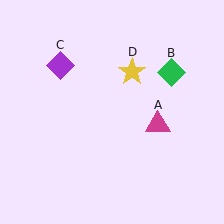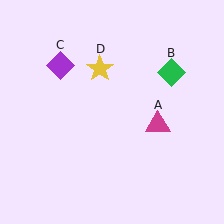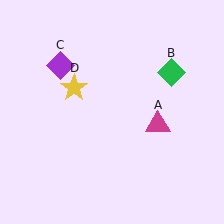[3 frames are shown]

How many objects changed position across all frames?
1 object changed position: yellow star (object D).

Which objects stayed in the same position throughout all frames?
Magenta triangle (object A) and green diamond (object B) and purple diamond (object C) remained stationary.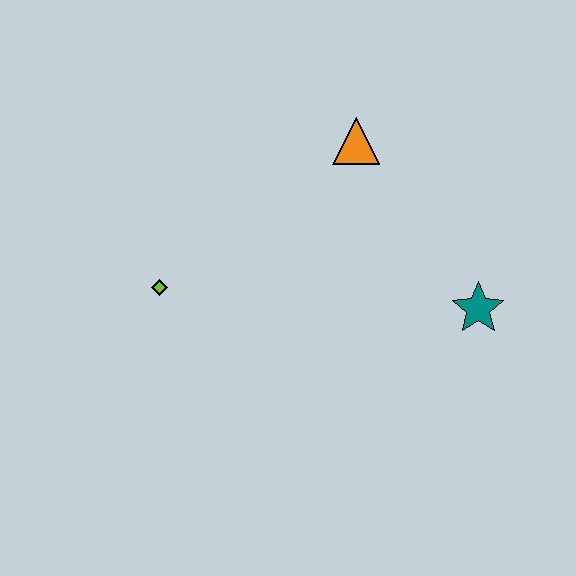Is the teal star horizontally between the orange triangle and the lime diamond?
No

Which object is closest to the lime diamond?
The orange triangle is closest to the lime diamond.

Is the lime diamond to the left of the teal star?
Yes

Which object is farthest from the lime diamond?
The teal star is farthest from the lime diamond.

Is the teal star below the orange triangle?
Yes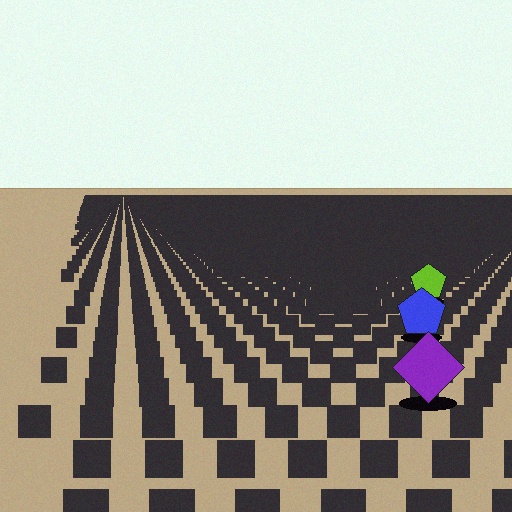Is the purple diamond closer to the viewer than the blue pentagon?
Yes. The purple diamond is closer — you can tell from the texture gradient: the ground texture is coarser near it.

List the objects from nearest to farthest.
From nearest to farthest: the purple diamond, the blue pentagon, the lime pentagon.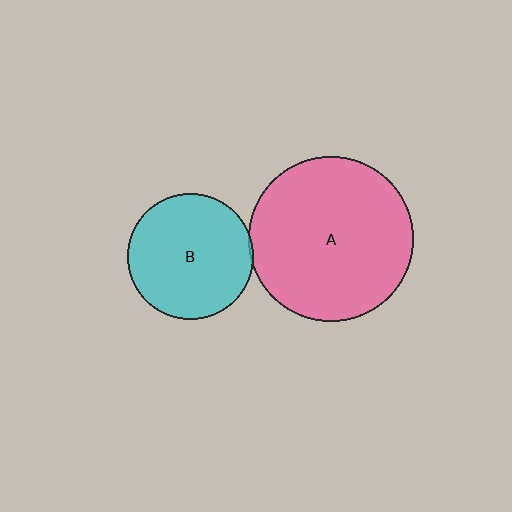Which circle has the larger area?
Circle A (pink).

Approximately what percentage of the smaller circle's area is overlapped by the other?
Approximately 5%.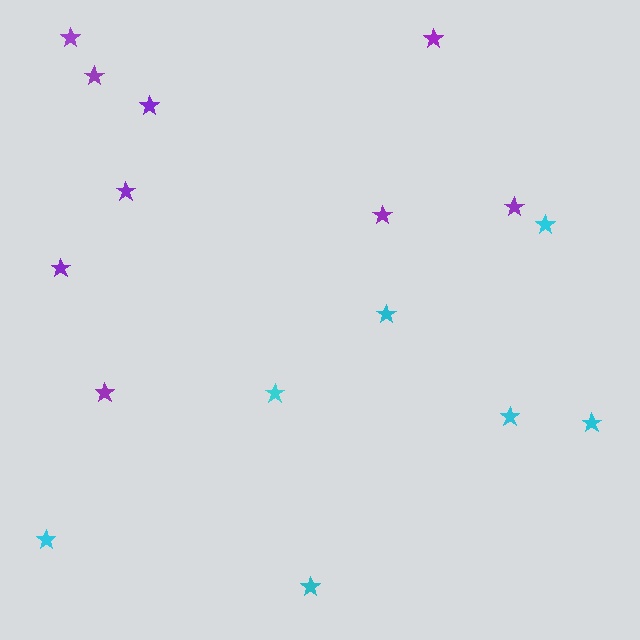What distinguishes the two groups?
There are 2 groups: one group of cyan stars (7) and one group of purple stars (9).